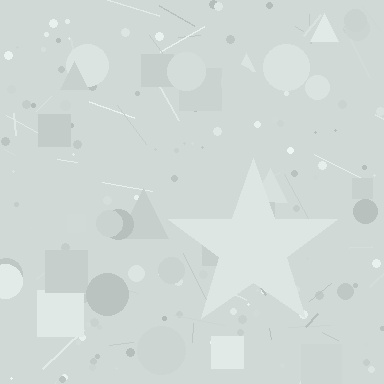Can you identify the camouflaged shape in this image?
The camouflaged shape is a star.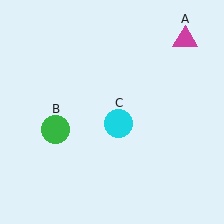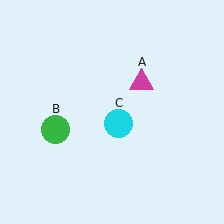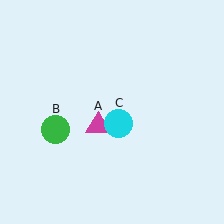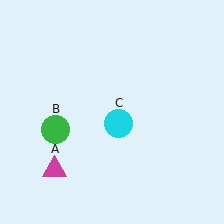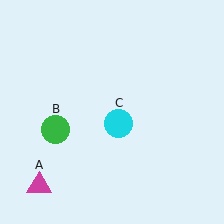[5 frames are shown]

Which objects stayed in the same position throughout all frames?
Green circle (object B) and cyan circle (object C) remained stationary.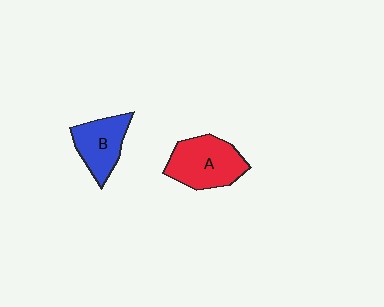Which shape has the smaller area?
Shape B (blue).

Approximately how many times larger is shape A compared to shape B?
Approximately 1.3 times.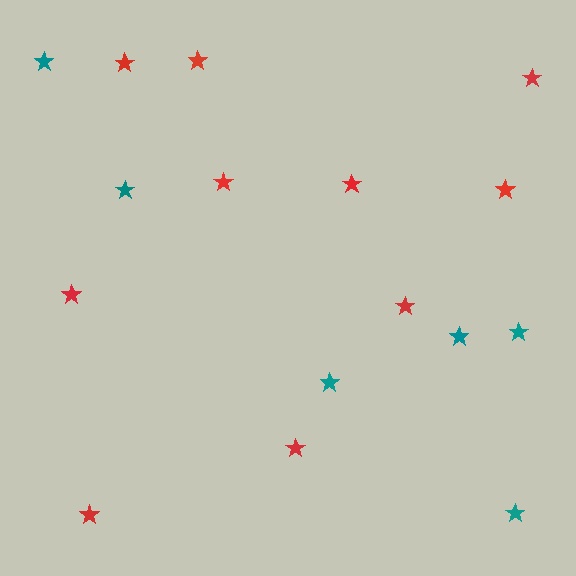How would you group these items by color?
There are 2 groups: one group of teal stars (6) and one group of red stars (10).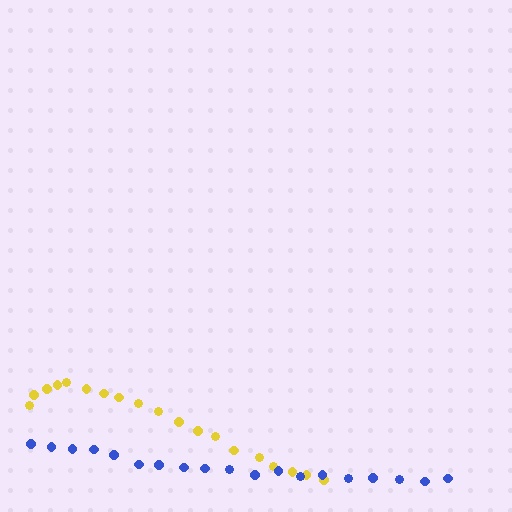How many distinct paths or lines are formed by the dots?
There are 2 distinct paths.